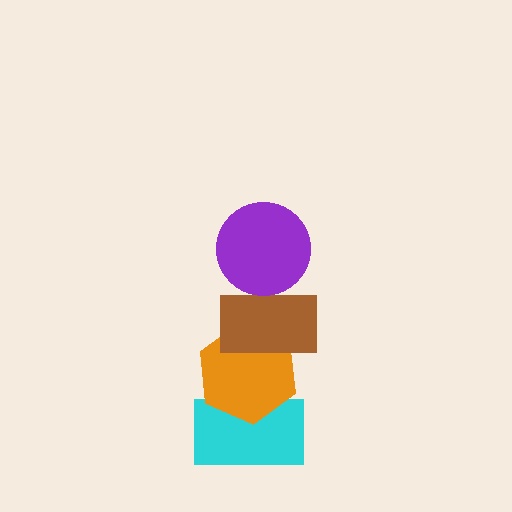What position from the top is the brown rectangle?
The brown rectangle is 2nd from the top.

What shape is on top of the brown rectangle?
The purple circle is on top of the brown rectangle.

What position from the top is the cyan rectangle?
The cyan rectangle is 4th from the top.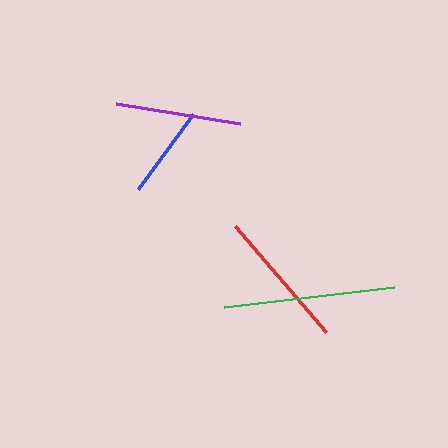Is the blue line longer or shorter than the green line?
The green line is longer than the blue line.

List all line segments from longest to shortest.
From longest to shortest: green, red, purple, blue.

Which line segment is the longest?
The green line is the longest at approximately 171 pixels.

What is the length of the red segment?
The red segment is approximately 140 pixels long.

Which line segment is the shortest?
The blue line is the shortest at approximately 93 pixels.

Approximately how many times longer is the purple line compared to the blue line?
The purple line is approximately 1.3 times the length of the blue line.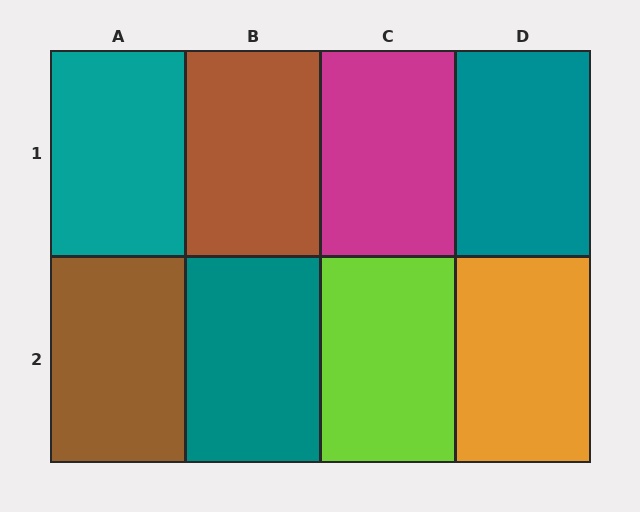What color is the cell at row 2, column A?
Brown.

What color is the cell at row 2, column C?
Lime.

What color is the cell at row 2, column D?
Orange.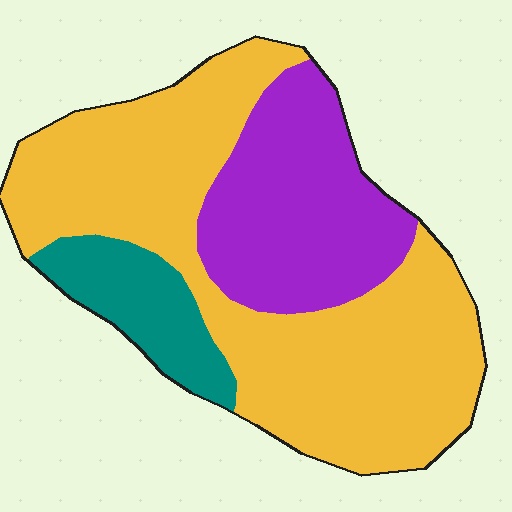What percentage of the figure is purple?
Purple covers around 25% of the figure.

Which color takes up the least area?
Teal, at roughly 10%.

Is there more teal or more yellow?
Yellow.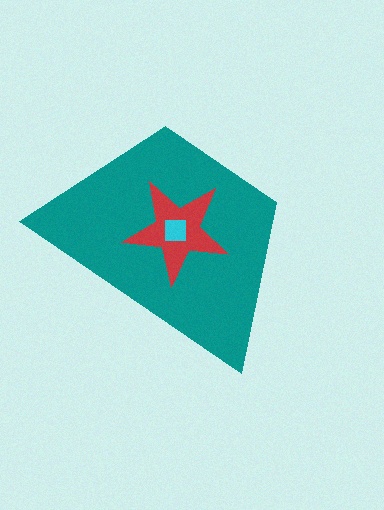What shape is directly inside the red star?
The cyan square.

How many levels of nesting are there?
3.